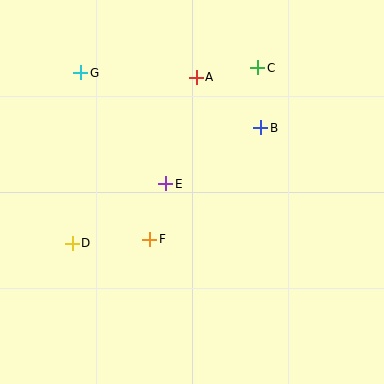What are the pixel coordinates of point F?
Point F is at (150, 239).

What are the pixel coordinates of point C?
Point C is at (258, 68).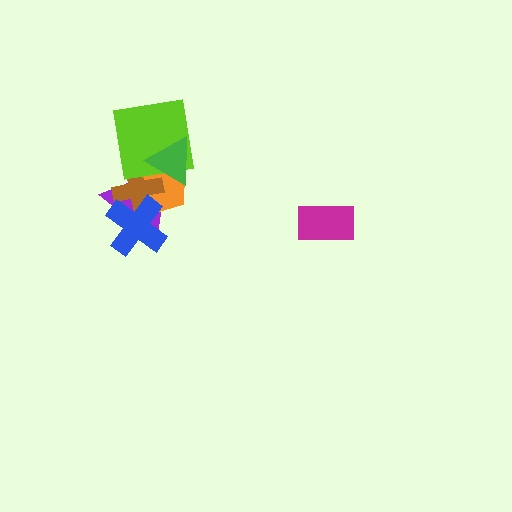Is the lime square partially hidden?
Yes, it is partially covered by another shape.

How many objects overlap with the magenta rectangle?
0 objects overlap with the magenta rectangle.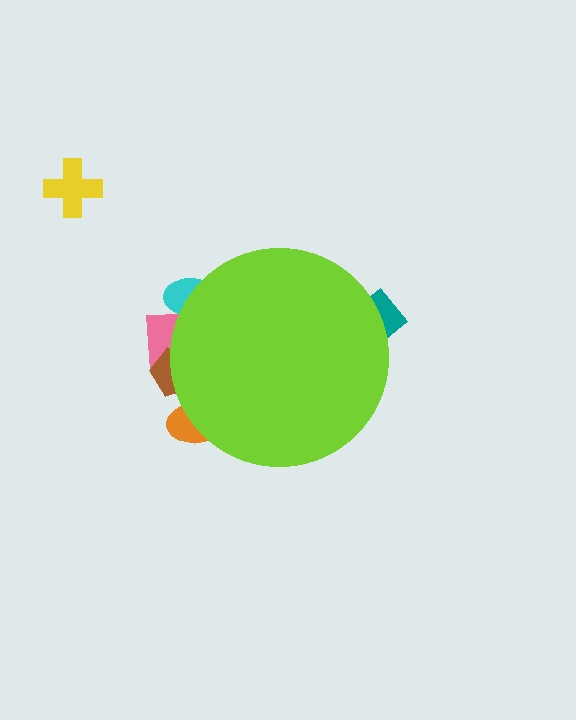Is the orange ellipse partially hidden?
Yes, the orange ellipse is partially hidden behind the lime circle.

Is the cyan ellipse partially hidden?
Yes, the cyan ellipse is partially hidden behind the lime circle.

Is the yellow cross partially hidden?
No, the yellow cross is fully visible.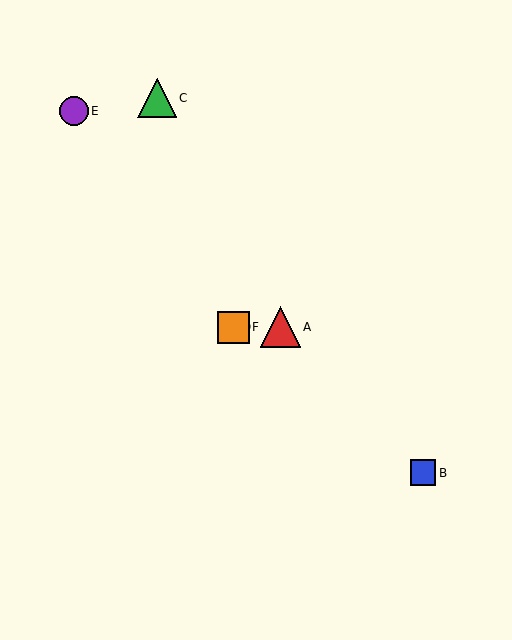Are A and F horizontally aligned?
Yes, both are at y≈327.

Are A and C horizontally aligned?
No, A is at y≈327 and C is at y≈98.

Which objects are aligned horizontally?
Objects A, D, F are aligned horizontally.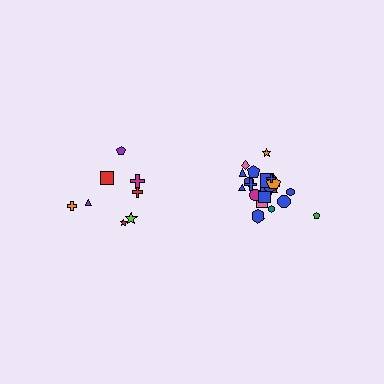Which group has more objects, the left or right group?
The right group.